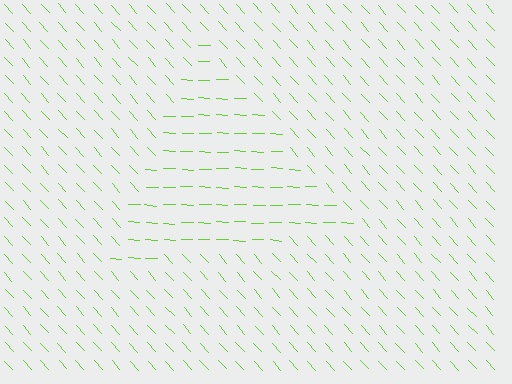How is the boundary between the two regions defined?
The boundary is defined purely by a change in line orientation (approximately 45 degrees difference). All lines are the same color and thickness.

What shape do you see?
I see a triangle.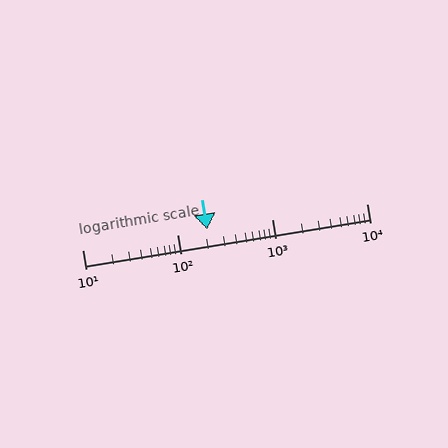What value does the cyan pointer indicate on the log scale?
The pointer indicates approximately 210.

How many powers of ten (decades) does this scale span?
The scale spans 3 decades, from 10 to 10000.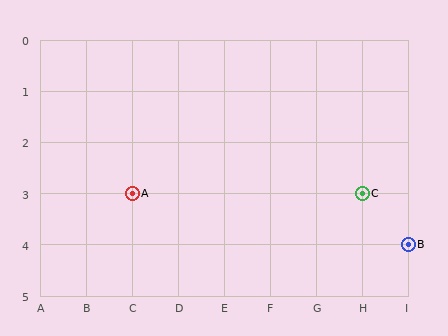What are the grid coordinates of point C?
Point C is at grid coordinates (H, 3).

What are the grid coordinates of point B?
Point B is at grid coordinates (I, 4).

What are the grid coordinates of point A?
Point A is at grid coordinates (C, 3).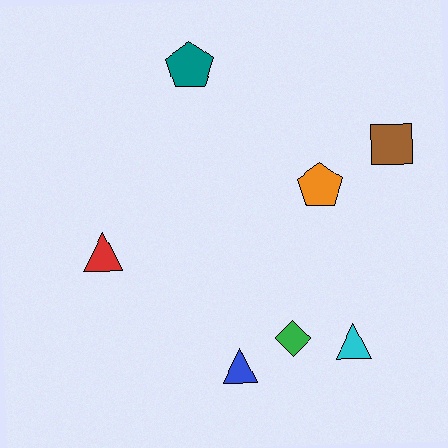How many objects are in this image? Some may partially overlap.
There are 7 objects.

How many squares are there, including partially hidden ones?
There is 1 square.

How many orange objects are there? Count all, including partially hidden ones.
There is 1 orange object.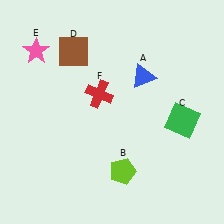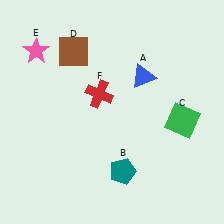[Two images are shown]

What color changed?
The pentagon (B) changed from lime in Image 1 to teal in Image 2.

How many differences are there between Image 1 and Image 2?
There is 1 difference between the two images.